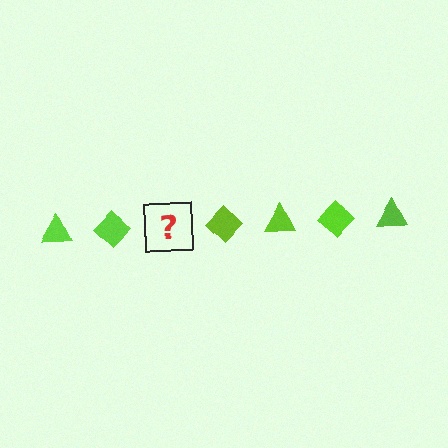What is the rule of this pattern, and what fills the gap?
The rule is that the pattern cycles through triangle, diamond shapes in lime. The gap should be filled with a lime triangle.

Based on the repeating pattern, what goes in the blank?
The blank should be a lime triangle.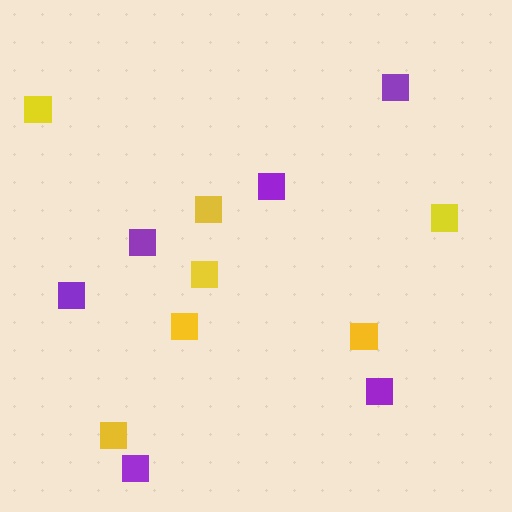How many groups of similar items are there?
There are 2 groups: one group of yellow squares (7) and one group of purple squares (6).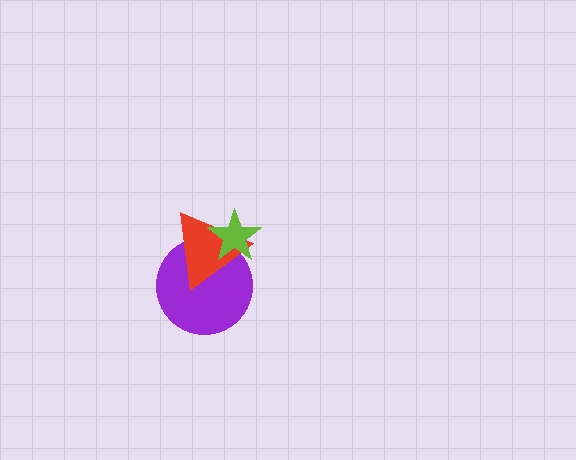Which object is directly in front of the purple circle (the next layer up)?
The red triangle is directly in front of the purple circle.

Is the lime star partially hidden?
No, no other shape covers it.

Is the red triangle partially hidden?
Yes, it is partially covered by another shape.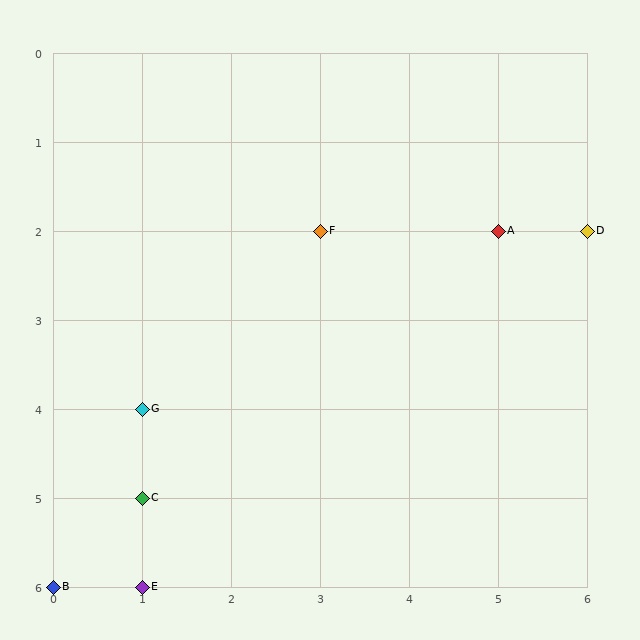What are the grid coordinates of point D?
Point D is at grid coordinates (6, 2).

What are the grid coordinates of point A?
Point A is at grid coordinates (5, 2).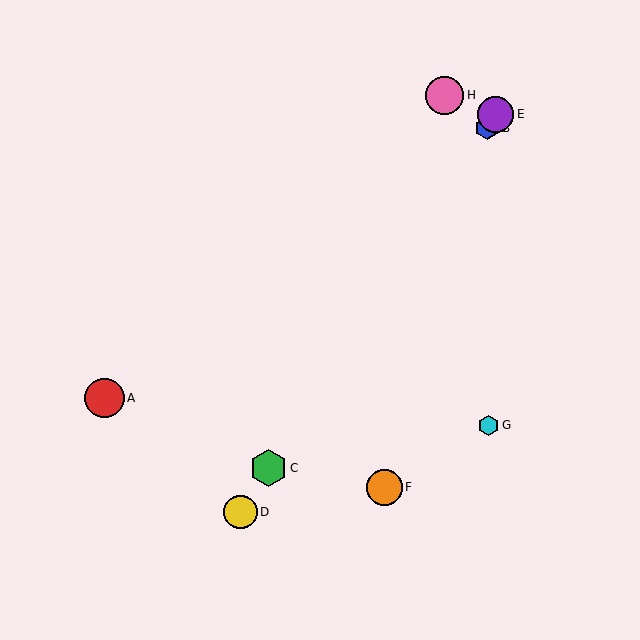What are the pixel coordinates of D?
Object D is at (240, 512).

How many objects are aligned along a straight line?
4 objects (B, C, D, E) are aligned along a straight line.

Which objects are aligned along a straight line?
Objects B, C, D, E are aligned along a straight line.